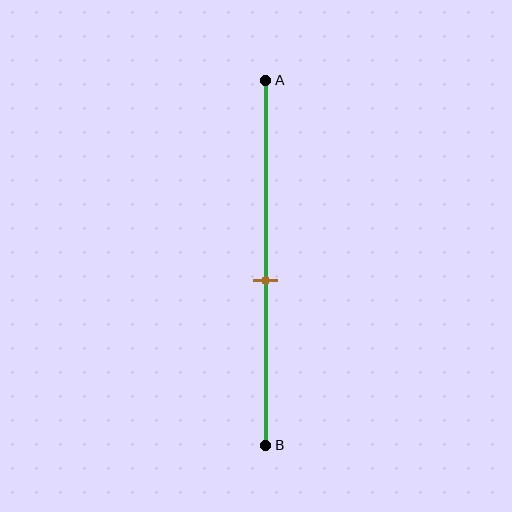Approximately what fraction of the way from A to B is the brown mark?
The brown mark is approximately 55% of the way from A to B.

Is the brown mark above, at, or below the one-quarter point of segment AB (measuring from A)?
The brown mark is below the one-quarter point of segment AB.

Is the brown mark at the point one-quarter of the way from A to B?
No, the mark is at about 55% from A, not at the 25% one-quarter point.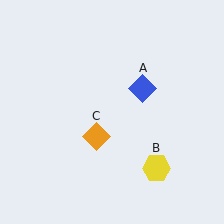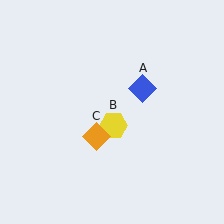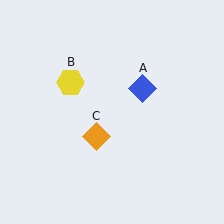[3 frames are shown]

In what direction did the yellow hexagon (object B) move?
The yellow hexagon (object B) moved up and to the left.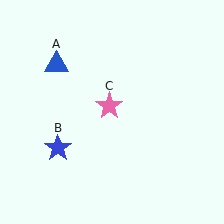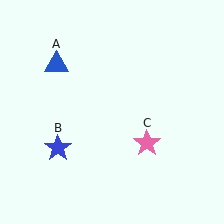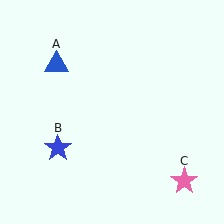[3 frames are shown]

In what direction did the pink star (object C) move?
The pink star (object C) moved down and to the right.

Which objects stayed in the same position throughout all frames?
Blue triangle (object A) and blue star (object B) remained stationary.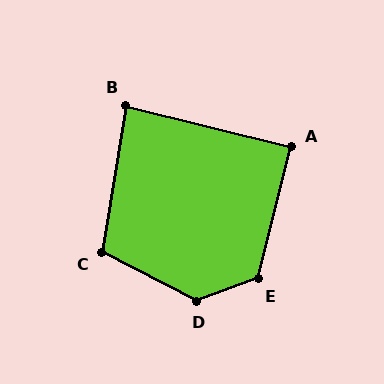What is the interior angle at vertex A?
Approximately 90 degrees (approximately right).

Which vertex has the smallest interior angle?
B, at approximately 86 degrees.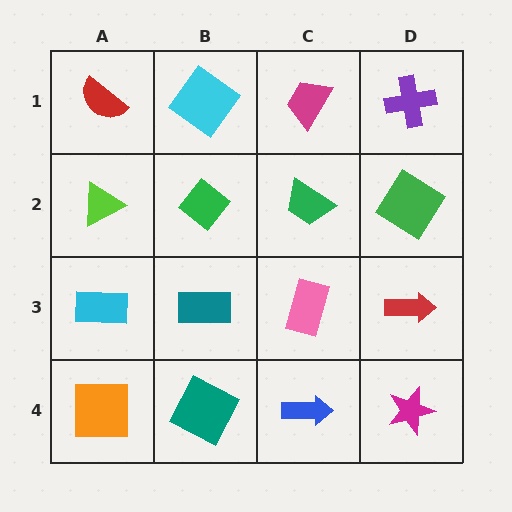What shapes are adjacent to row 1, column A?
A lime triangle (row 2, column A), a cyan diamond (row 1, column B).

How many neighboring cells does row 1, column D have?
2.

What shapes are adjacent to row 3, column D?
A green diamond (row 2, column D), a magenta star (row 4, column D), a pink rectangle (row 3, column C).